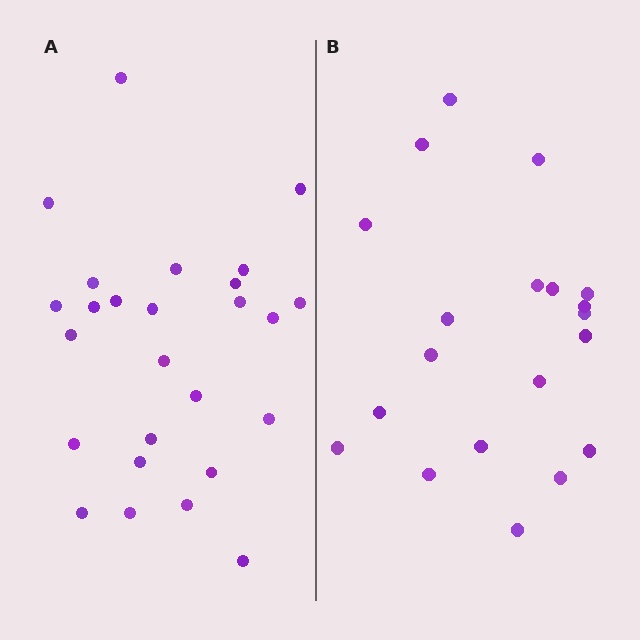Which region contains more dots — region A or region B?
Region A (the left region) has more dots.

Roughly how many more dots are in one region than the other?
Region A has about 6 more dots than region B.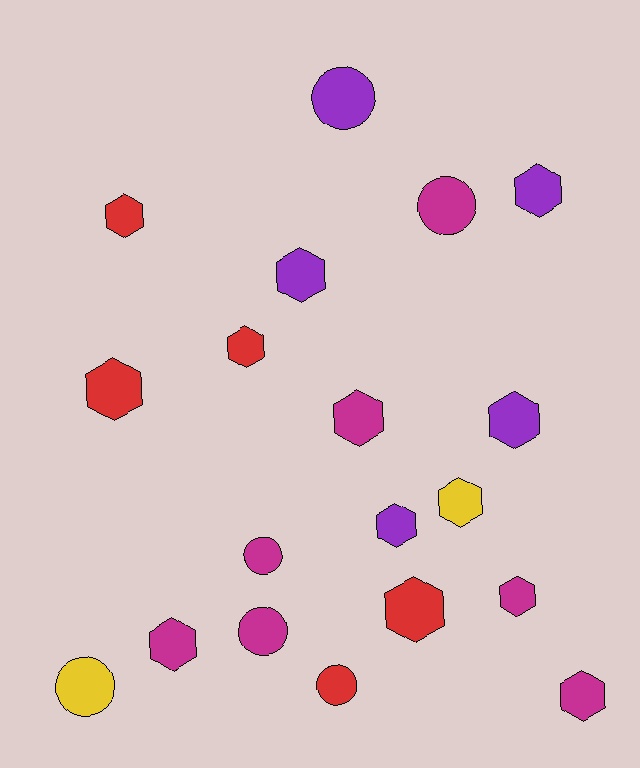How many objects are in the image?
There are 19 objects.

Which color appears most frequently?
Magenta, with 7 objects.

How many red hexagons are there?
There are 4 red hexagons.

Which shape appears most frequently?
Hexagon, with 13 objects.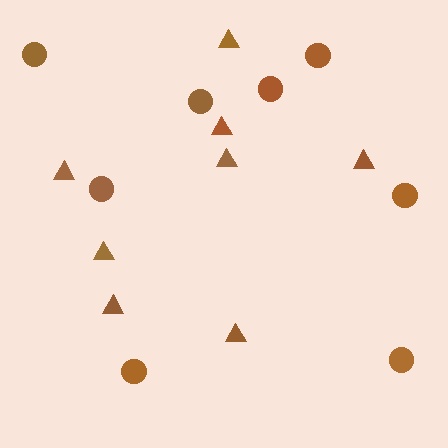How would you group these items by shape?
There are 2 groups: one group of circles (8) and one group of triangles (8).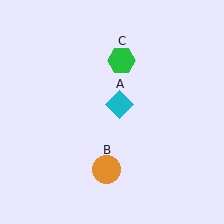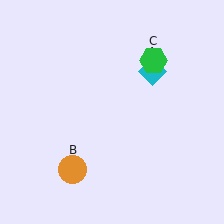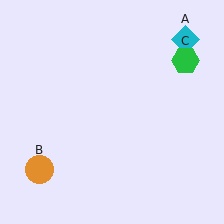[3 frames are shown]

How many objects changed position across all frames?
3 objects changed position: cyan diamond (object A), orange circle (object B), green hexagon (object C).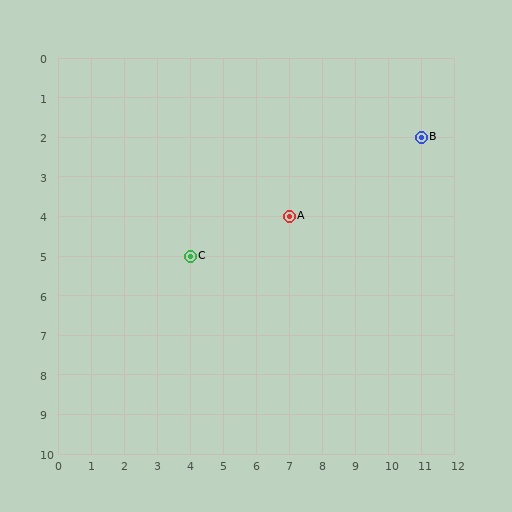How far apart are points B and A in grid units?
Points B and A are 4 columns and 2 rows apart (about 4.5 grid units diagonally).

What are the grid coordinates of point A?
Point A is at grid coordinates (7, 4).